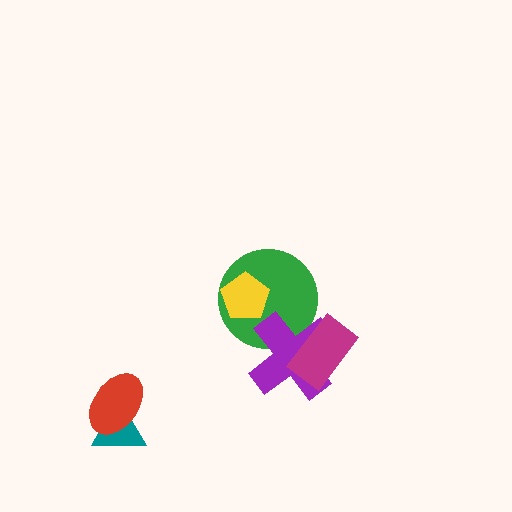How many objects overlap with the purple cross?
2 objects overlap with the purple cross.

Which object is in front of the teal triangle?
The red ellipse is in front of the teal triangle.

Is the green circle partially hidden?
Yes, it is partially covered by another shape.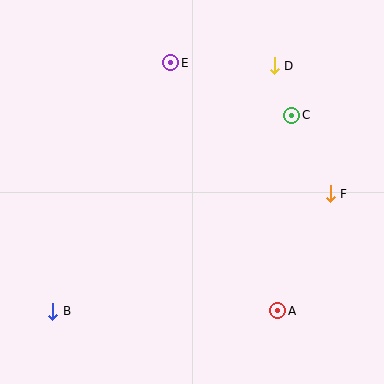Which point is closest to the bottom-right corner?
Point A is closest to the bottom-right corner.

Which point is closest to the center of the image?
Point C at (292, 115) is closest to the center.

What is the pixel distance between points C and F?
The distance between C and F is 87 pixels.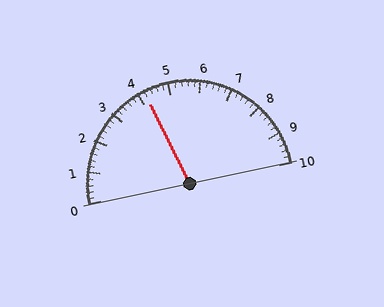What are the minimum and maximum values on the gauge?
The gauge ranges from 0 to 10.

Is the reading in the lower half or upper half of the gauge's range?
The reading is in the lower half of the range (0 to 10).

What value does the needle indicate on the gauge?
The needle indicates approximately 4.2.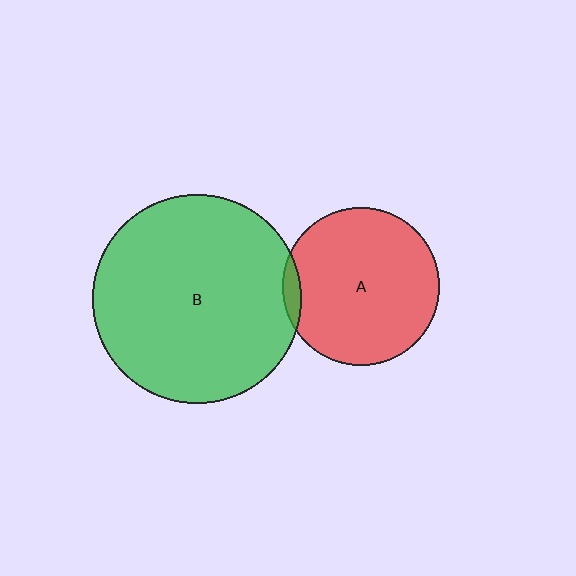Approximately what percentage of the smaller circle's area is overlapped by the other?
Approximately 5%.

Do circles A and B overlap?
Yes.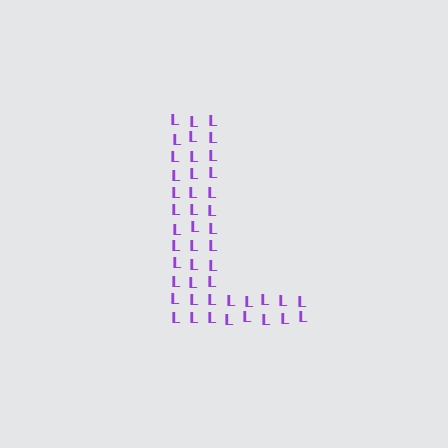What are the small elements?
The small elements are letter L's.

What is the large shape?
The large shape is the letter L.